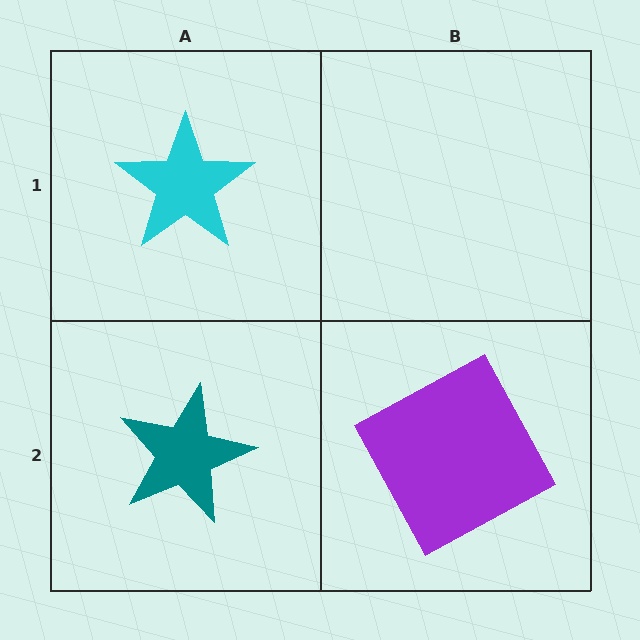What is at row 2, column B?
A purple square.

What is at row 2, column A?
A teal star.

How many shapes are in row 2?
2 shapes.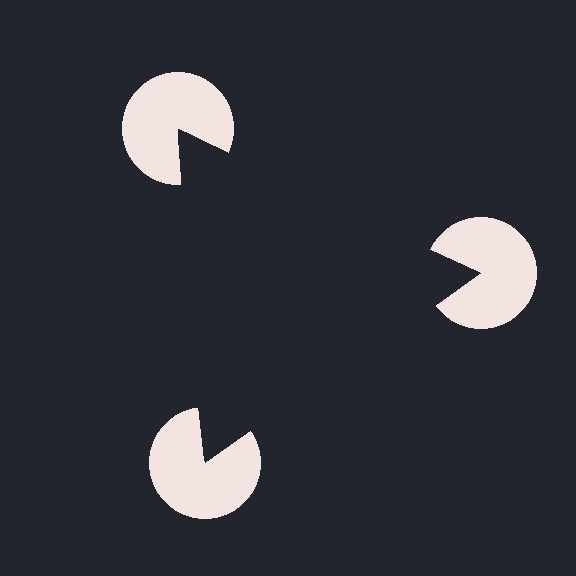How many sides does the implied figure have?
3 sides.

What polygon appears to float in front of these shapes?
An illusory triangle — its edges are inferred from the aligned wedge cuts in the pac-man discs, not physically drawn.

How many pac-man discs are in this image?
There are 3 — one at each vertex of the illusory triangle.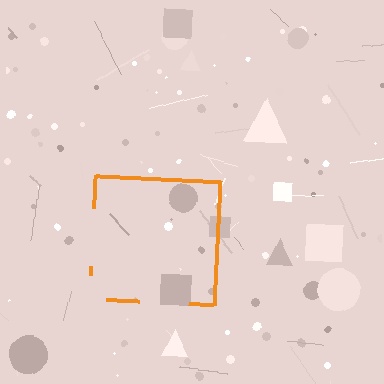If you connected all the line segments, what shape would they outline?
They would outline a square.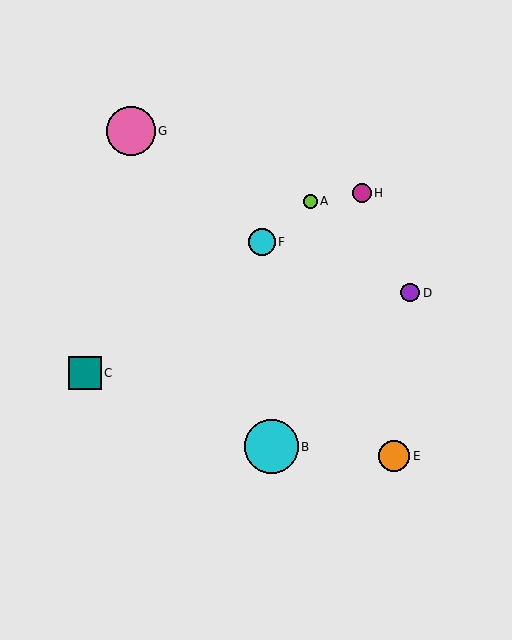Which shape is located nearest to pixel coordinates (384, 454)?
The orange circle (labeled E) at (394, 456) is nearest to that location.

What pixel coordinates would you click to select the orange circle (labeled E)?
Click at (394, 456) to select the orange circle E.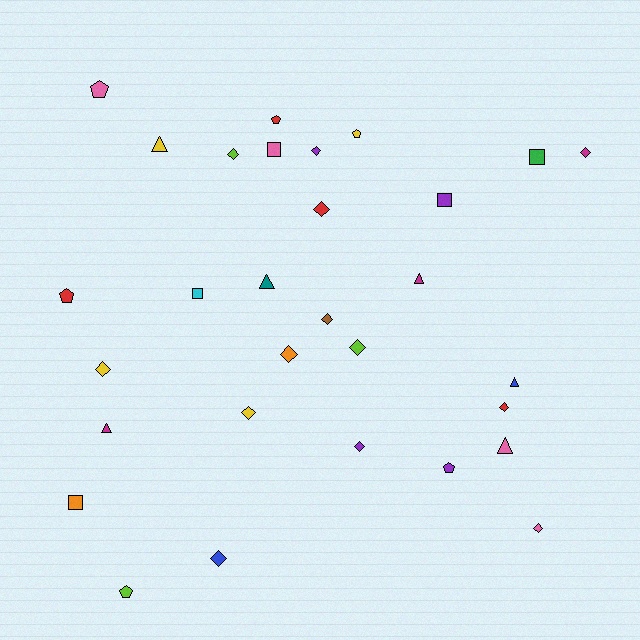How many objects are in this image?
There are 30 objects.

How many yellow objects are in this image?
There are 4 yellow objects.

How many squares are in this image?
There are 5 squares.